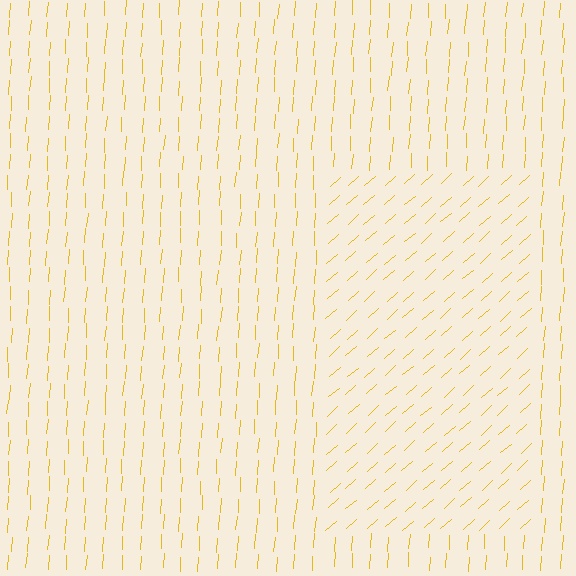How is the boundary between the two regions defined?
The boundary is defined purely by a change in line orientation (approximately 45 degrees difference). All lines are the same color and thickness.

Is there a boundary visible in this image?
Yes, there is a texture boundary formed by a change in line orientation.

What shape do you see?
I see a rectangle.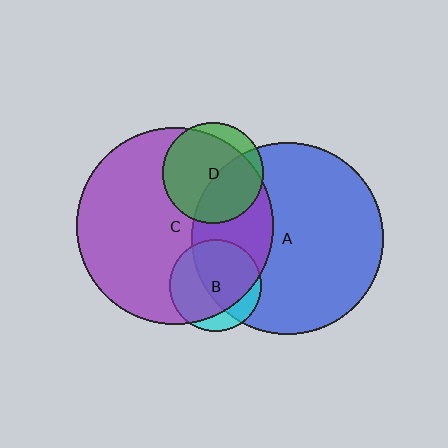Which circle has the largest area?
Circle C (purple).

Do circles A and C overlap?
Yes.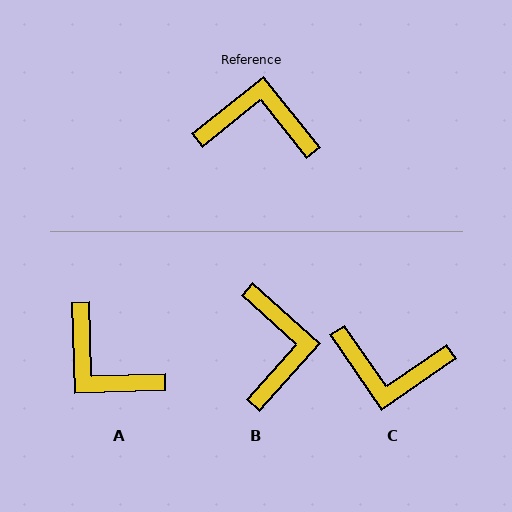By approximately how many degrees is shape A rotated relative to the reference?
Approximately 143 degrees counter-clockwise.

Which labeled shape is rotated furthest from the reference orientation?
C, about 176 degrees away.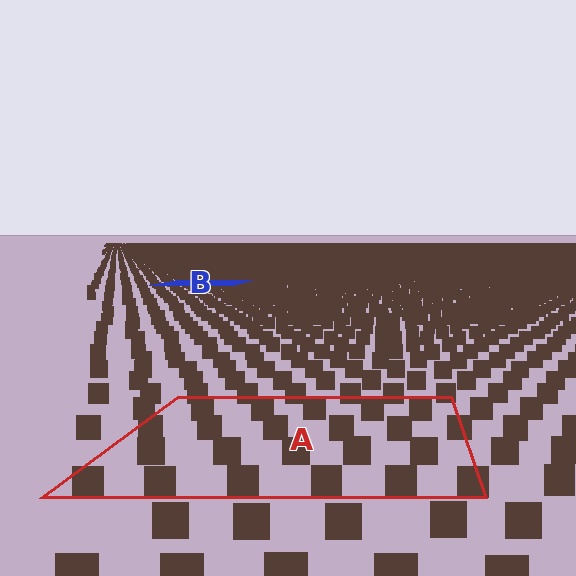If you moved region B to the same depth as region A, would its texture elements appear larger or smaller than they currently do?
They would appear larger. At a closer depth, the same texture elements are projected at a bigger on-screen size.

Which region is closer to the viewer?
Region A is closer. The texture elements there are larger and more spread out.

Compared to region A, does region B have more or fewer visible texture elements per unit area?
Region B has more texture elements per unit area — they are packed more densely because it is farther away.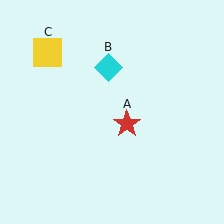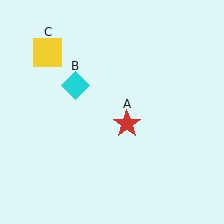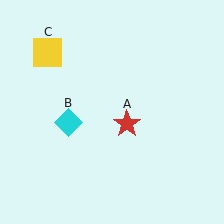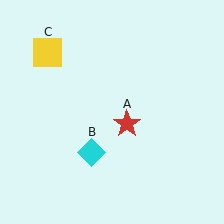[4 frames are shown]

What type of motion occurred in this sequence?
The cyan diamond (object B) rotated counterclockwise around the center of the scene.